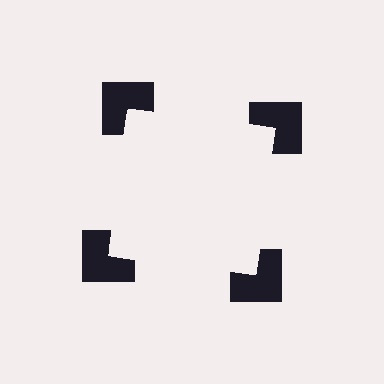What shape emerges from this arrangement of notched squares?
An illusory square — its edges are inferred from the aligned wedge cuts in the notched squares, not physically drawn.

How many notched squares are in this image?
There are 4 — one at each vertex of the illusory square.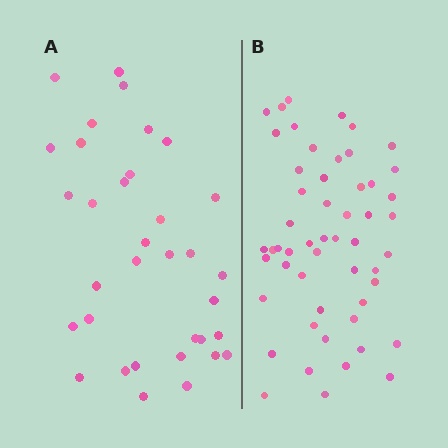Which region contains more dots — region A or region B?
Region B (the right region) has more dots.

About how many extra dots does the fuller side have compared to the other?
Region B has approximately 20 more dots than region A.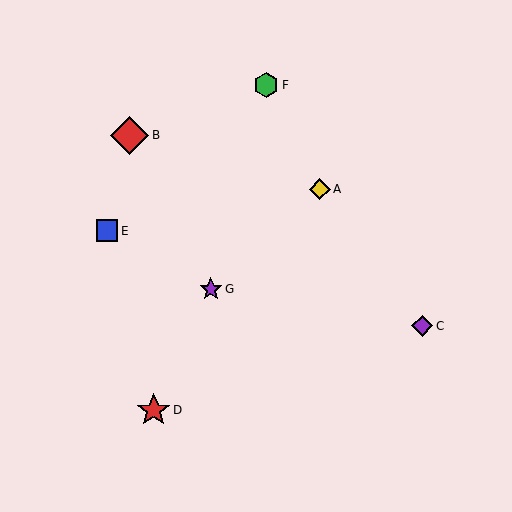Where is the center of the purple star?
The center of the purple star is at (211, 289).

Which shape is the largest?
The red diamond (labeled B) is the largest.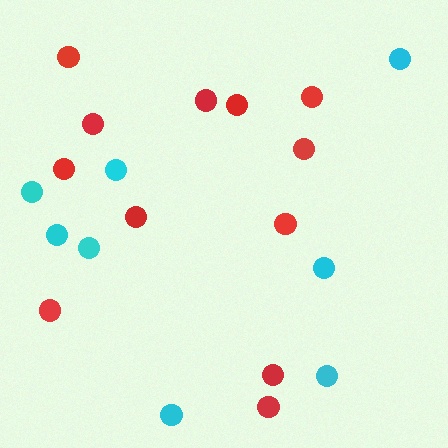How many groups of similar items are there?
There are 2 groups: one group of red circles (12) and one group of cyan circles (8).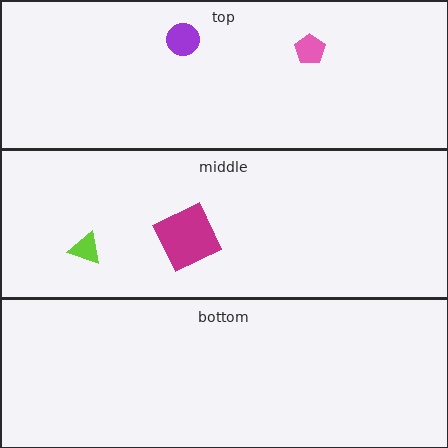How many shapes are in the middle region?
2.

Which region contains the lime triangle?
The middle region.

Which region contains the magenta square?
The middle region.